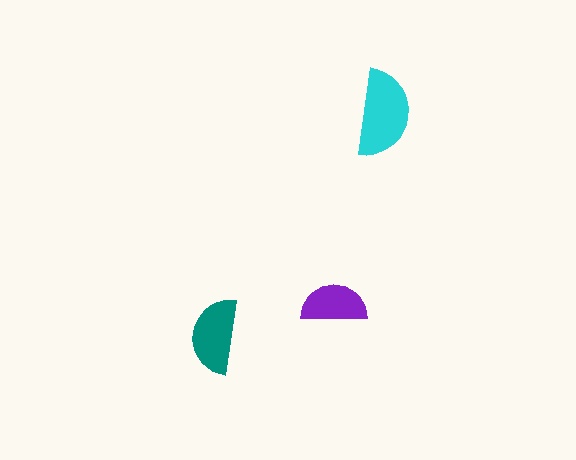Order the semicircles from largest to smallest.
the cyan one, the teal one, the purple one.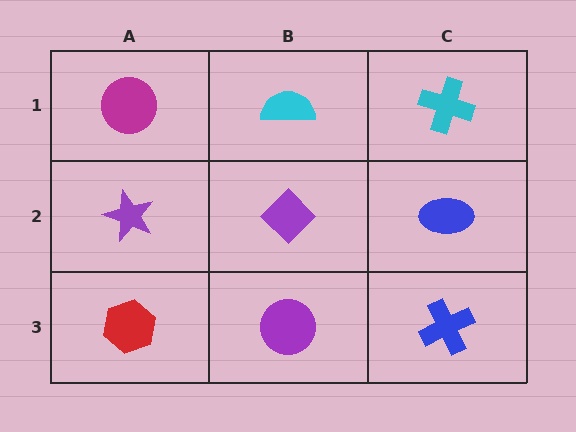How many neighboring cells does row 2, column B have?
4.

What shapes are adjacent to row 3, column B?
A purple diamond (row 2, column B), a red hexagon (row 3, column A), a blue cross (row 3, column C).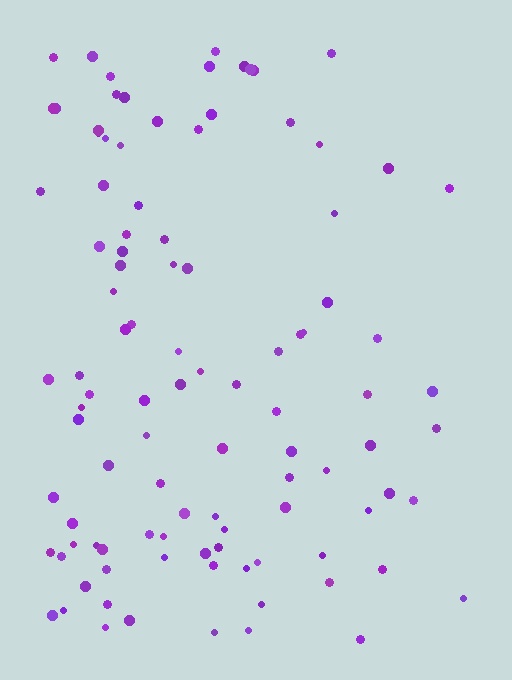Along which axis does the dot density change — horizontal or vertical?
Horizontal.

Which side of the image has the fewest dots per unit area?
The right.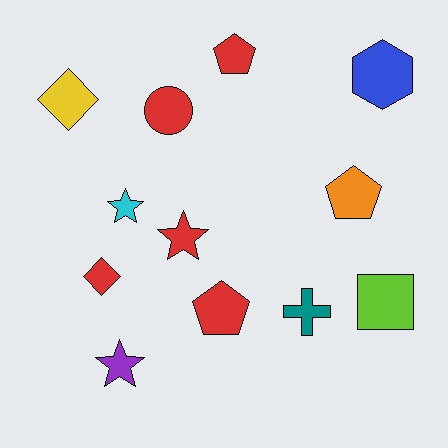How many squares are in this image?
There is 1 square.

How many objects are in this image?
There are 12 objects.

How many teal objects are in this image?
There is 1 teal object.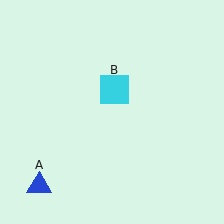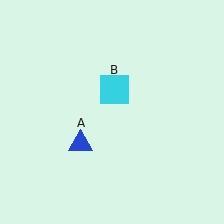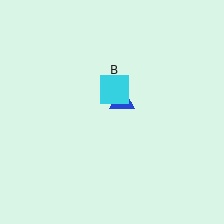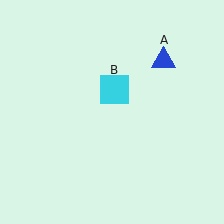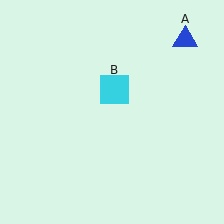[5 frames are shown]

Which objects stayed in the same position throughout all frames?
Cyan square (object B) remained stationary.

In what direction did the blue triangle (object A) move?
The blue triangle (object A) moved up and to the right.